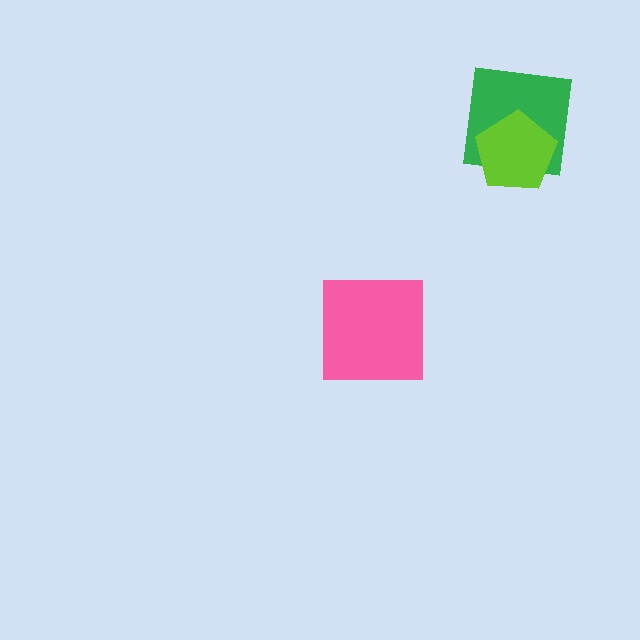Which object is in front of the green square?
The lime pentagon is in front of the green square.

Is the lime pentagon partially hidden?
No, no other shape covers it.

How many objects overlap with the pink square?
0 objects overlap with the pink square.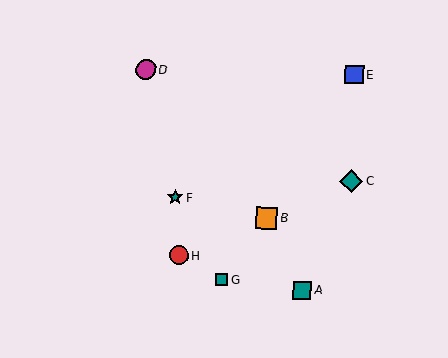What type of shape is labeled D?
Shape D is a magenta circle.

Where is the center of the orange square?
The center of the orange square is at (266, 218).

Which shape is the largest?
The teal diamond (labeled C) is the largest.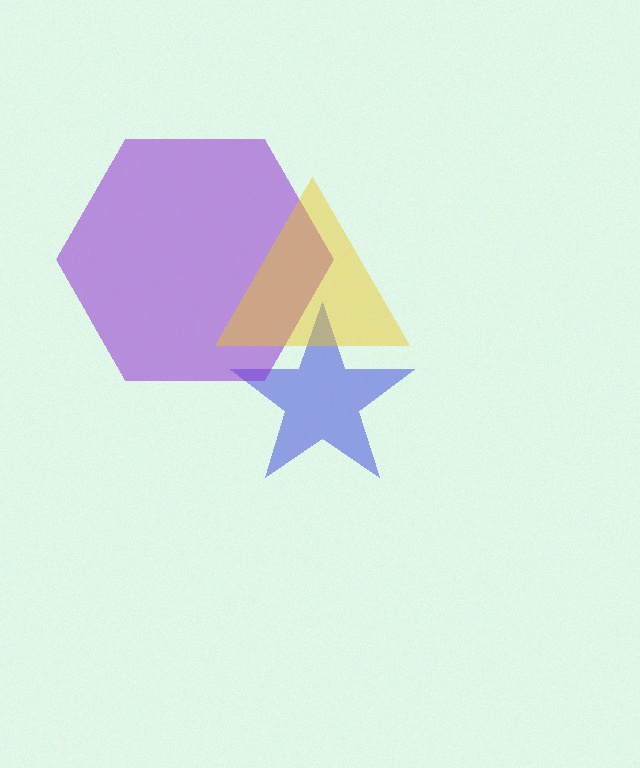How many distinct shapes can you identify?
There are 3 distinct shapes: a blue star, a purple hexagon, a yellow triangle.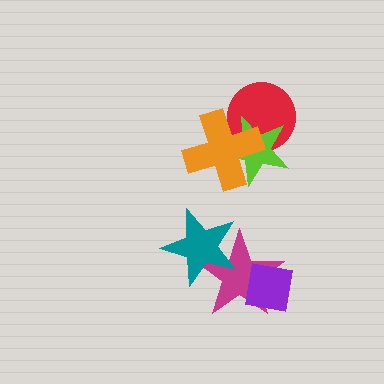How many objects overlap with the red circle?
2 objects overlap with the red circle.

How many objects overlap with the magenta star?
2 objects overlap with the magenta star.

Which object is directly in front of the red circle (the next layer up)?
The lime star is directly in front of the red circle.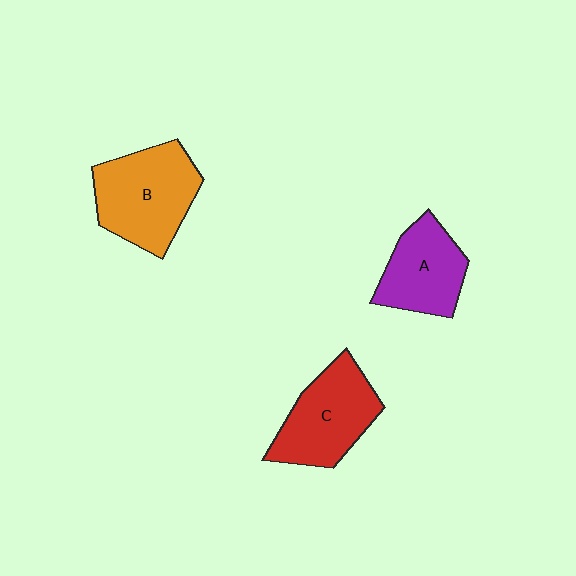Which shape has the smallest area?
Shape A (purple).